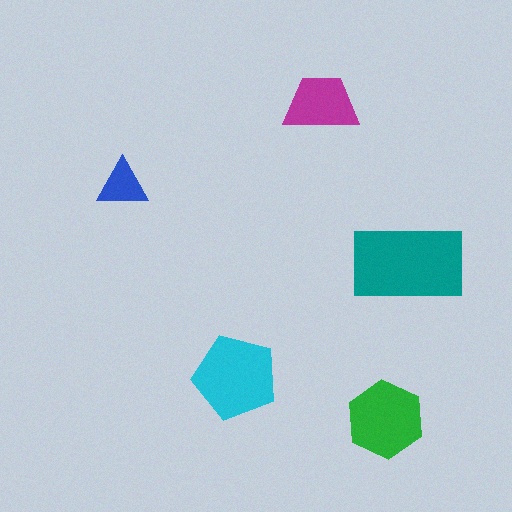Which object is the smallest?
The blue triangle.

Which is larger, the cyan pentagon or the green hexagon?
The cyan pentagon.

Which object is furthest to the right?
The teal rectangle is rightmost.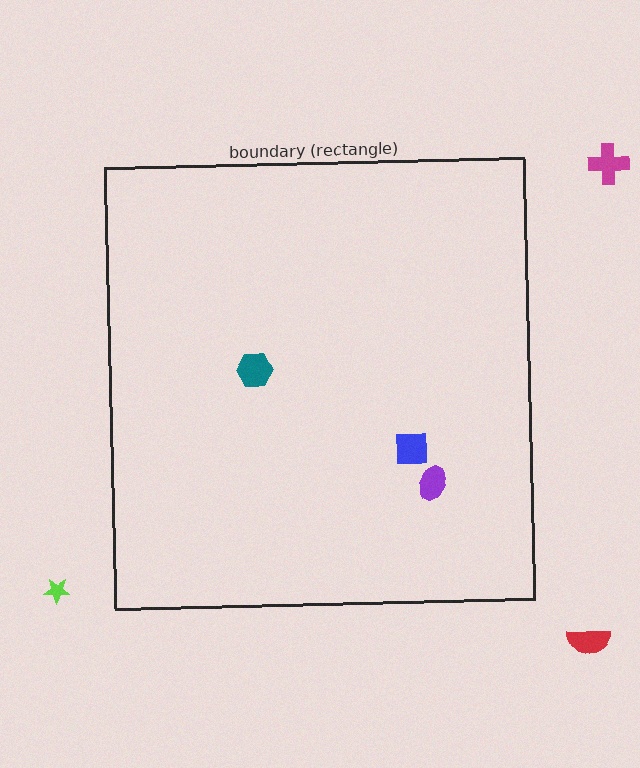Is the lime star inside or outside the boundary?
Outside.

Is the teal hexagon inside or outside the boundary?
Inside.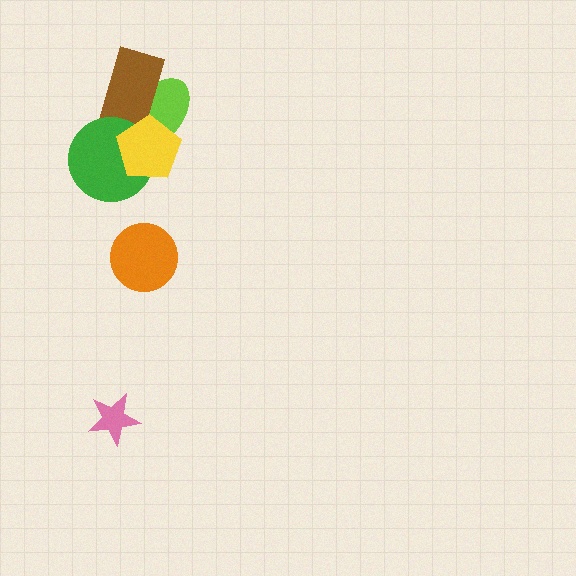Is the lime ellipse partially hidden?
Yes, it is partially covered by another shape.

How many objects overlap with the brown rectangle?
2 objects overlap with the brown rectangle.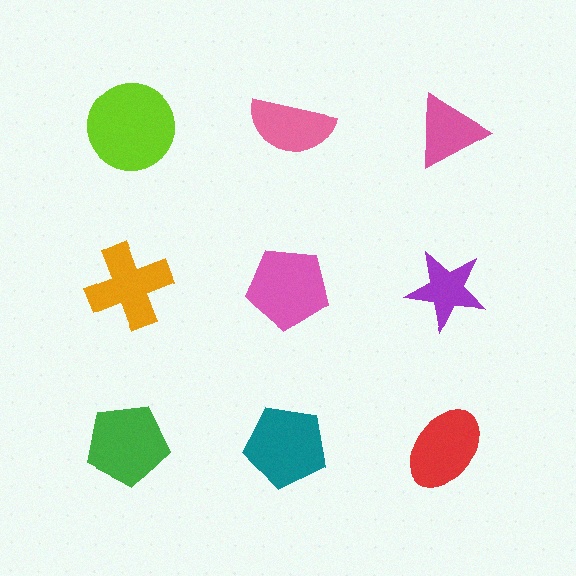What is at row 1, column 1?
A lime circle.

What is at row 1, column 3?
A pink triangle.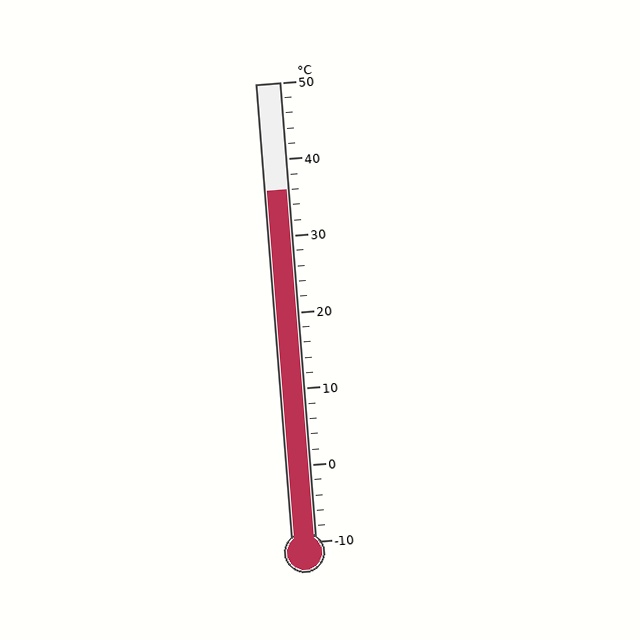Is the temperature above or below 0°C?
The temperature is above 0°C.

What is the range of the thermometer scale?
The thermometer scale ranges from -10°C to 50°C.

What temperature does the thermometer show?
The thermometer shows approximately 36°C.